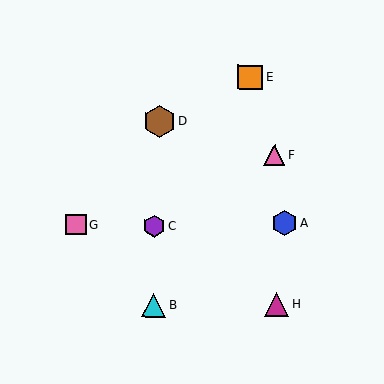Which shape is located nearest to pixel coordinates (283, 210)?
The blue hexagon (labeled A) at (284, 223) is nearest to that location.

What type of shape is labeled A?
Shape A is a blue hexagon.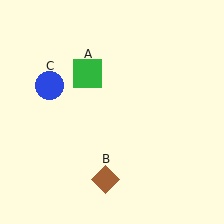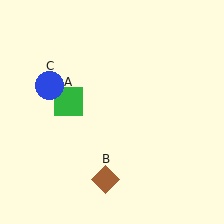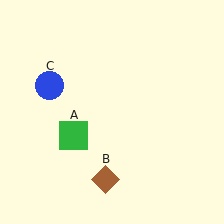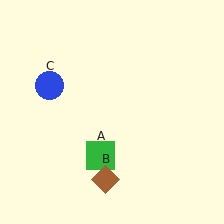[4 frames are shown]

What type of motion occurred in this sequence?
The green square (object A) rotated counterclockwise around the center of the scene.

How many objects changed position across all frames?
1 object changed position: green square (object A).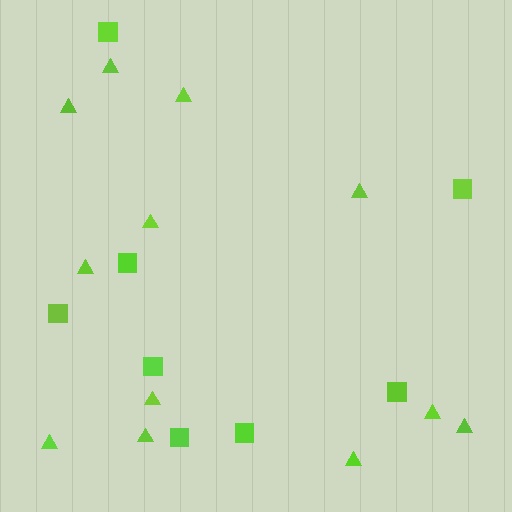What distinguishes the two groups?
There are 2 groups: one group of triangles (12) and one group of squares (8).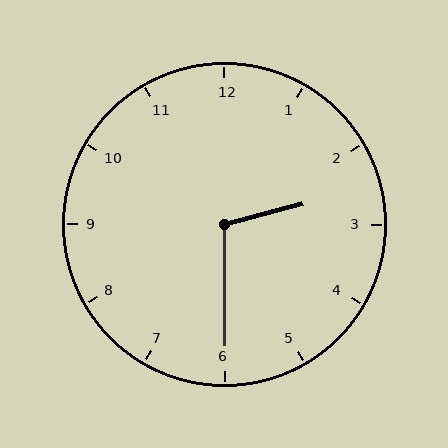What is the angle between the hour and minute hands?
Approximately 105 degrees.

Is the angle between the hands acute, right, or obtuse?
It is obtuse.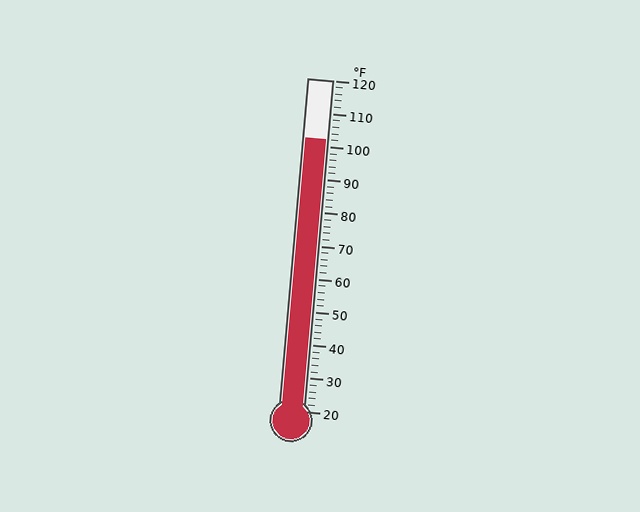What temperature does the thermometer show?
The thermometer shows approximately 102°F.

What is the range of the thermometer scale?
The thermometer scale ranges from 20°F to 120°F.